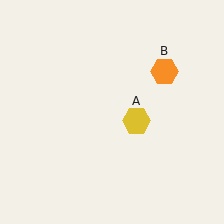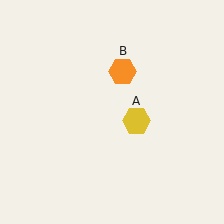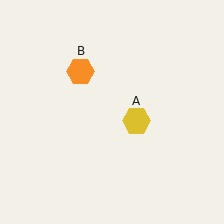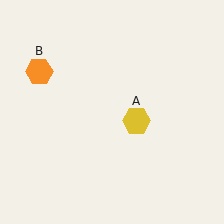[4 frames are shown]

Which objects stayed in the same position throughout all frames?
Yellow hexagon (object A) remained stationary.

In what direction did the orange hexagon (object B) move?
The orange hexagon (object B) moved left.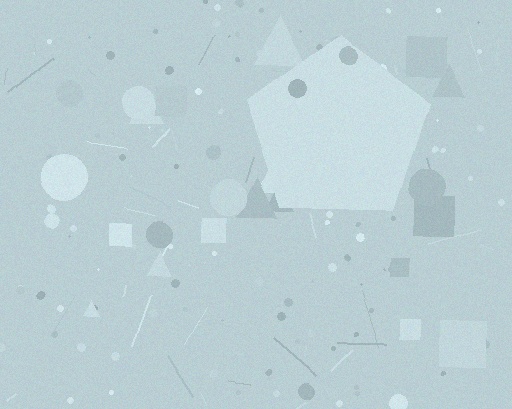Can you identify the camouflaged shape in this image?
The camouflaged shape is a pentagon.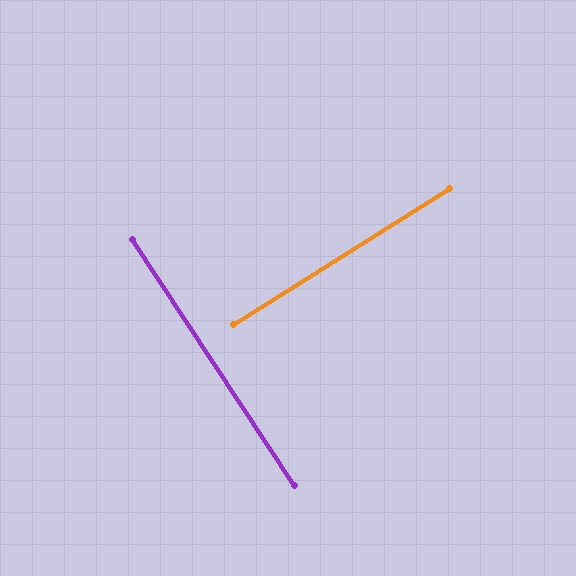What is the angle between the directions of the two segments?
Approximately 89 degrees.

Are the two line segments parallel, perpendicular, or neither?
Perpendicular — they meet at approximately 89°.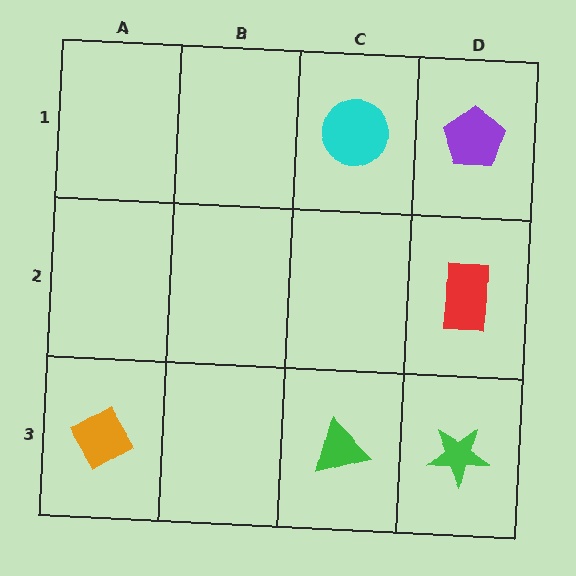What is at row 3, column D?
A green star.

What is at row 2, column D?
A red rectangle.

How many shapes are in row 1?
2 shapes.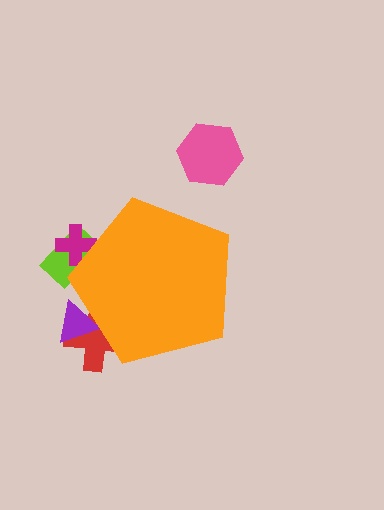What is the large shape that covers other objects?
An orange pentagon.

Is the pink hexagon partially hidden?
No, the pink hexagon is fully visible.